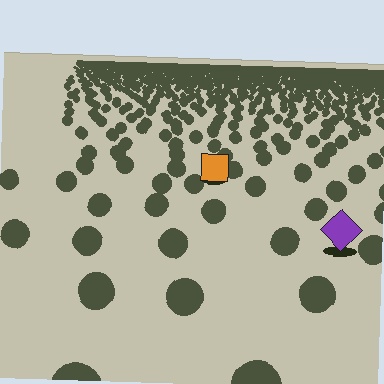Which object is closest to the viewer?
The purple diamond is closest. The texture marks near it are larger and more spread out.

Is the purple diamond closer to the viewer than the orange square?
Yes. The purple diamond is closer — you can tell from the texture gradient: the ground texture is coarser near it.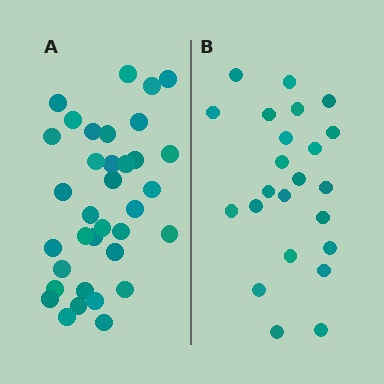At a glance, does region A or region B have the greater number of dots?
Region A (the left region) has more dots.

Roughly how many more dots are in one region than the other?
Region A has roughly 12 or so more dots than region B.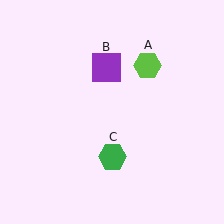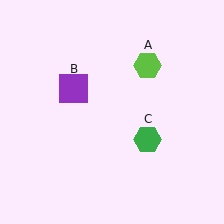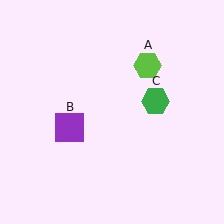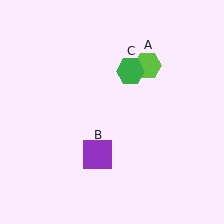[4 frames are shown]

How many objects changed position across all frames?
2 objects changed position: purple square (object B), green hexagon (object C).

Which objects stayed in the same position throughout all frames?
Lime hexagon (object A) remained stationary.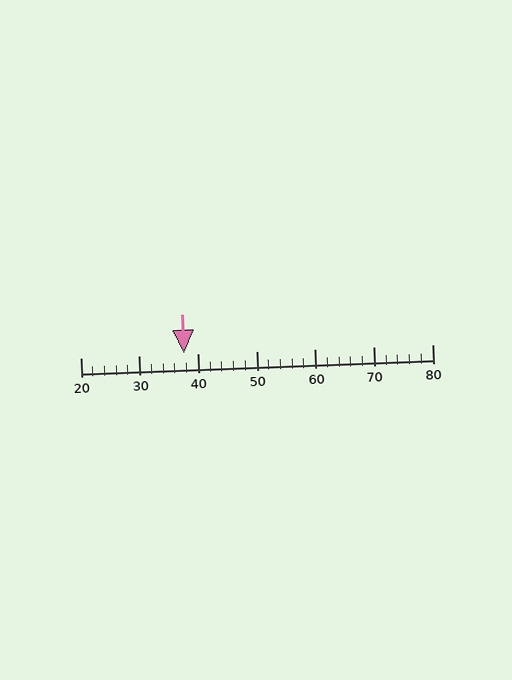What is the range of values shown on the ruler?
The ruler shows values from 20 to 80.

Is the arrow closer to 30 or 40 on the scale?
The arrow is closer to 40.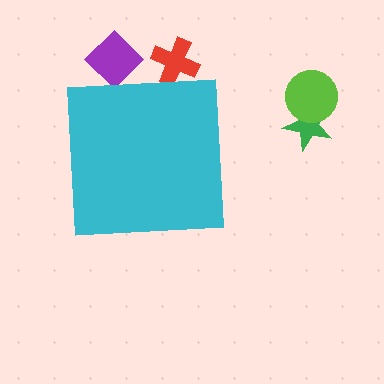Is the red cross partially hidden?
Yes, the red cross is partially hidden behind the cyan square.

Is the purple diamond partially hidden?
Yes, the purple diamond is partially hidden behind the cyan square.